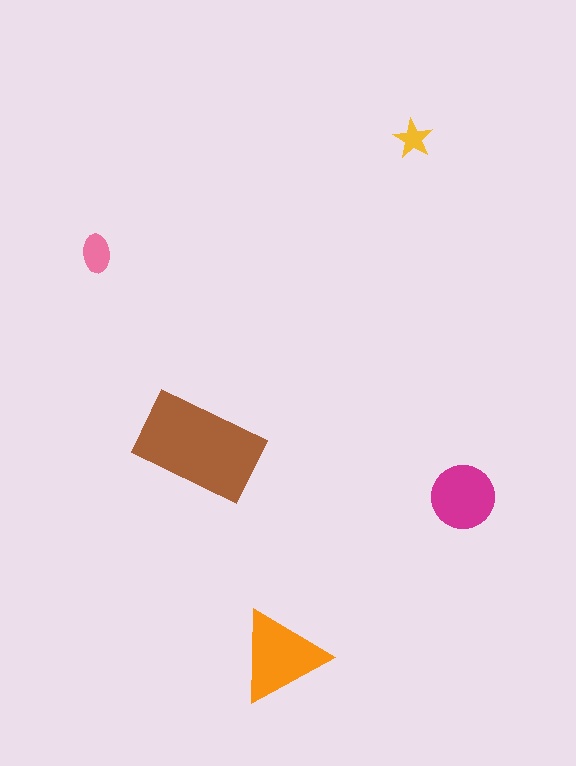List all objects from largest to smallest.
The brown rectangle, the orange triangle, the magenta circle, the pink ellipse, the yellow star.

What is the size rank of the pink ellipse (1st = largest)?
4th.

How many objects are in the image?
There are 5 objects in the image.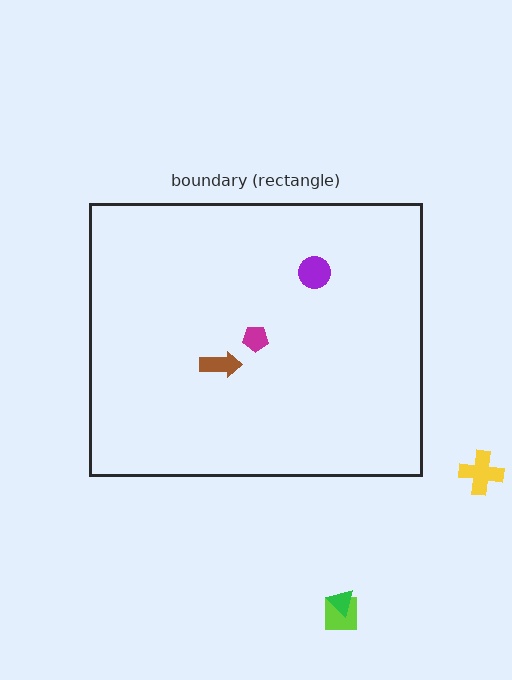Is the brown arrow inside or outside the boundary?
Inside.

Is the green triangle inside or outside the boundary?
Outside.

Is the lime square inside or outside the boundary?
Outside.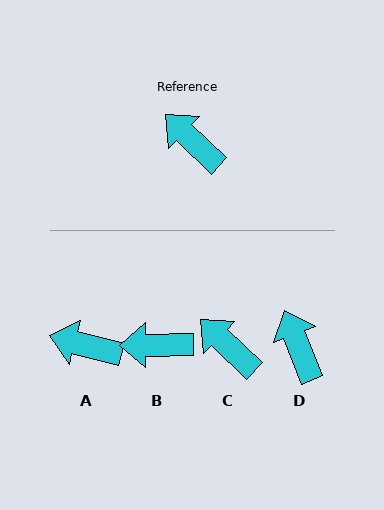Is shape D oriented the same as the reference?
No, it is off by about 25 degrees.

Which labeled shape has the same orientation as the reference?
C.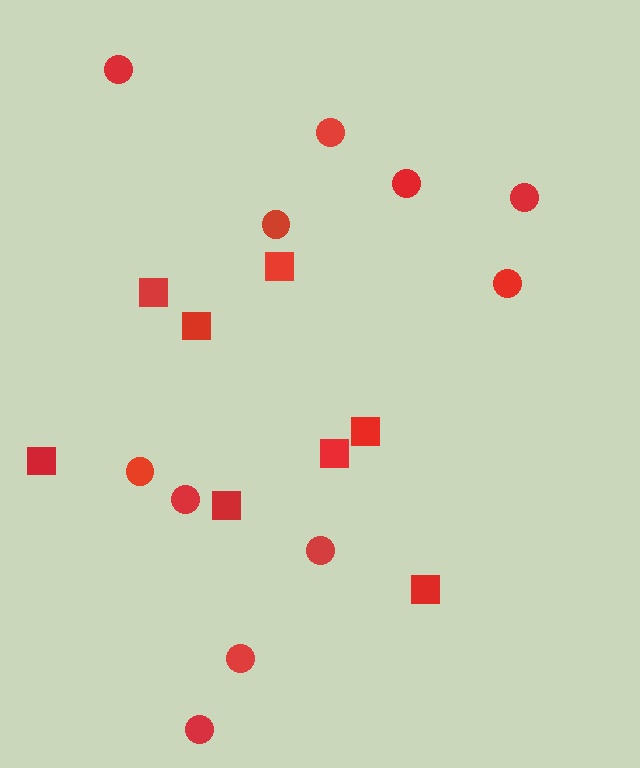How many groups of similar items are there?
There are 2 groups: one group of squares (8) and one group of circles (11).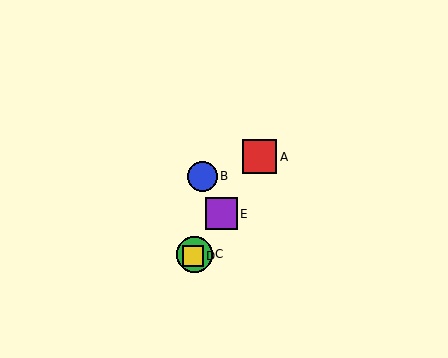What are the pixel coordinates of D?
Object D is at (193, 256).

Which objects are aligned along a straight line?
Objects A, C, D, E are aligned along a straight line.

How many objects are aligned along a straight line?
4 objects (A, C, D, E) are aligned along a straight line.